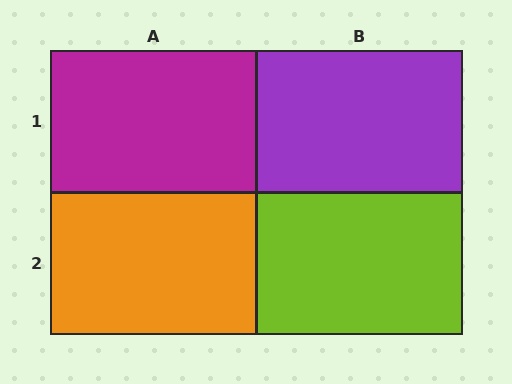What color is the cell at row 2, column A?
Orange.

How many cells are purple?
1 cell is purple.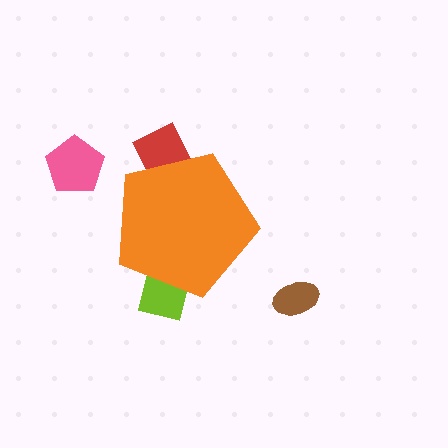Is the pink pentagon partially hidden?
No, the pink pentagon is fully visible.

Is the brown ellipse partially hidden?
No, the brown ellipse is fully visible.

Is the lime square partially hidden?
Yes, the lime square is partially hidden behind the orange pentagon.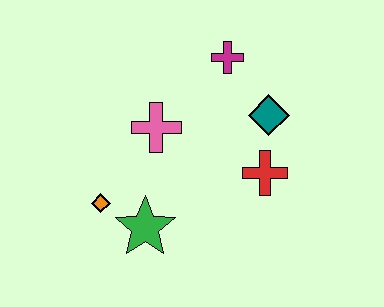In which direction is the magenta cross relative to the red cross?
The magenta cross is above the red cross.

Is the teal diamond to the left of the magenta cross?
No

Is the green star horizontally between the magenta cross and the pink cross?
No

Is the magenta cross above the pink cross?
Yes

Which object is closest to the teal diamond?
The red cross is closest to the teal diamond.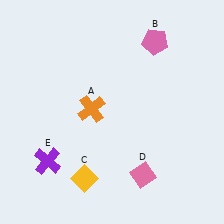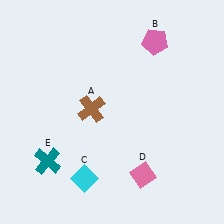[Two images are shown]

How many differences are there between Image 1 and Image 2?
There are 3 differences between the two images.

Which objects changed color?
A changed from orange to brown. C changed from yellow to cyan. E changed from purple to teal.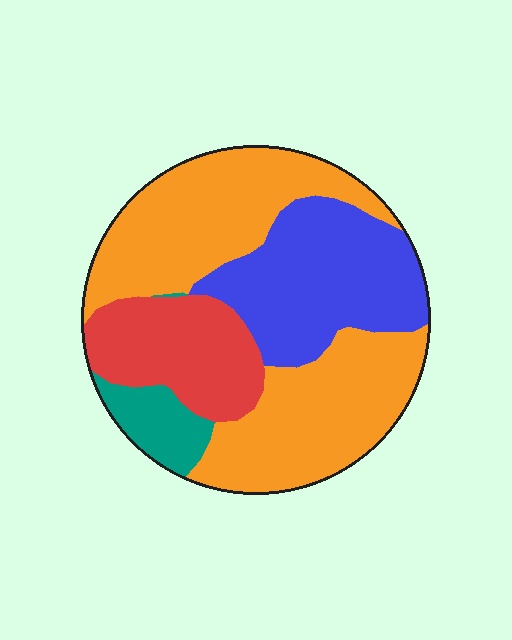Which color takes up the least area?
Teal, at roughly 5%.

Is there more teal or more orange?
Orange.